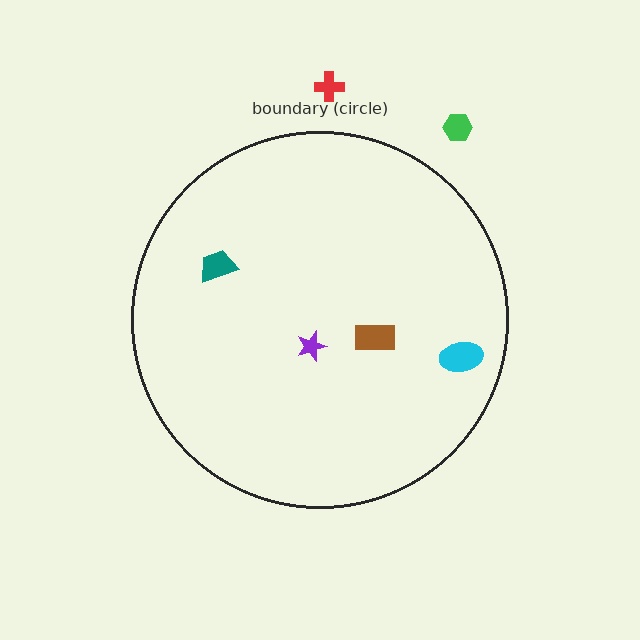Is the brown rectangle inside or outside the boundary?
Inside.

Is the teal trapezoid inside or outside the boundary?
Inside.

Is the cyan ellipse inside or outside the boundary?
Inside.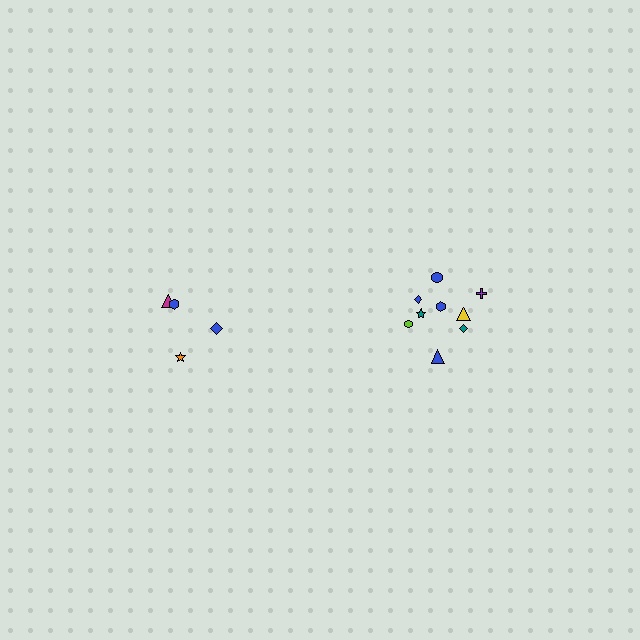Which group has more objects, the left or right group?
The right group.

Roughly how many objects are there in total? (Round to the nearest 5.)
Roughly 15 objects in total.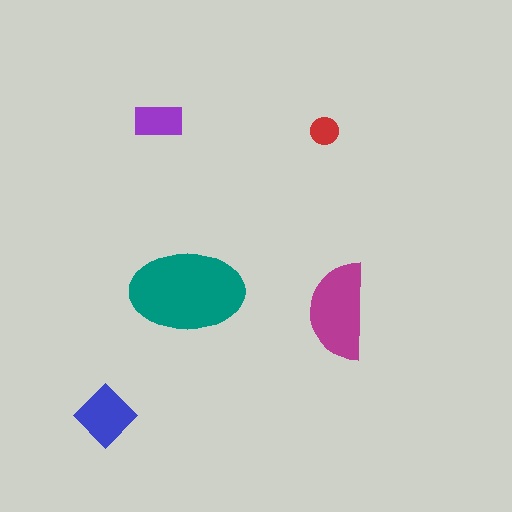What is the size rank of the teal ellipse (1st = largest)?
1st.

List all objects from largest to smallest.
The teal ellipse, the magenta semicircle, the blue diamond, the purple rectangle, the red circle.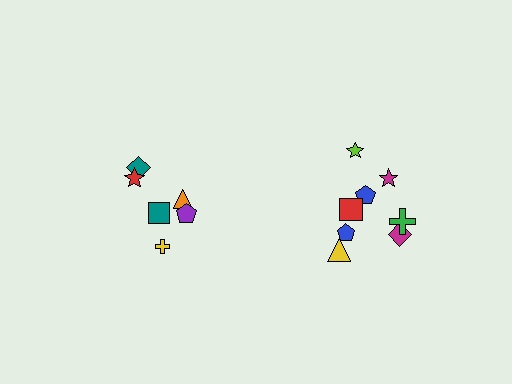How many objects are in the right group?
There are 8 objects.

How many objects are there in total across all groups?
There are 14 objects.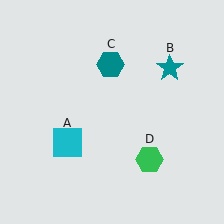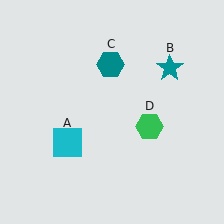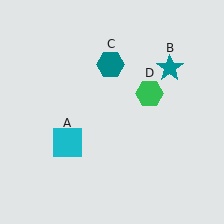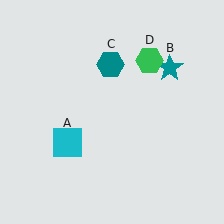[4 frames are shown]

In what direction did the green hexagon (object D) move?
The green hexagon (object D) moved up.